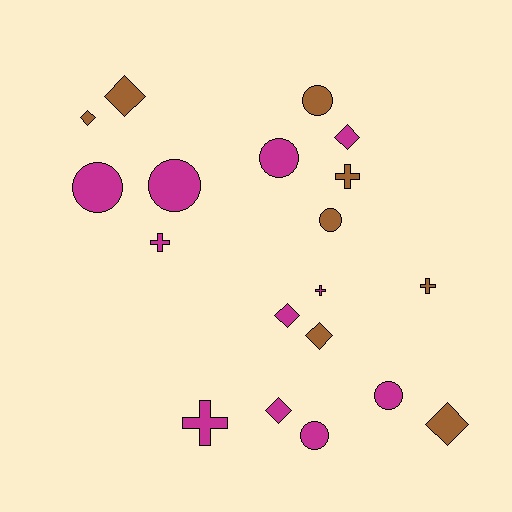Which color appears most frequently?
Magenta, with 11 objects.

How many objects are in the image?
There are 19 objects.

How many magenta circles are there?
There are 5 magenta circles.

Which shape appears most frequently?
Diamond, with 7 objects.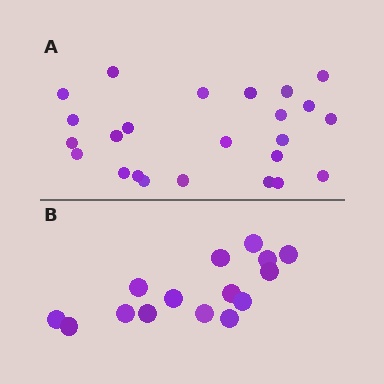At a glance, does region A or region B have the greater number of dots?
Region A (the top region) has more dots.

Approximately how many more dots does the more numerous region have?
Region A has roughly 8 or so more dots than region B.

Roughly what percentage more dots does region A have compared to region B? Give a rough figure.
About 60% more.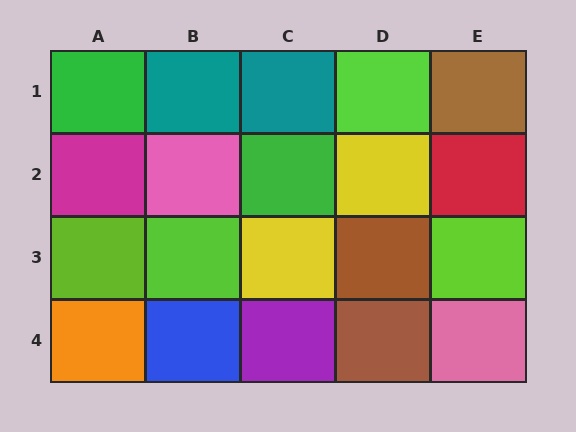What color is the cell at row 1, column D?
Lime.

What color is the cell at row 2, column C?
Green.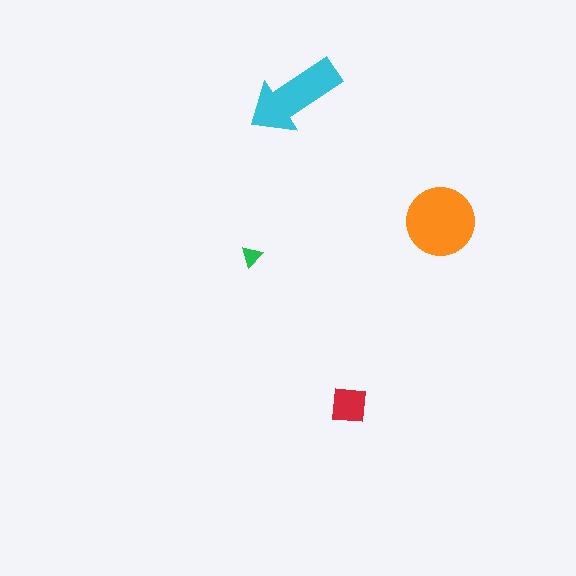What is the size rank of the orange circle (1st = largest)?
1st.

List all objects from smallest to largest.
The green triangle, the red square, the cyan arrow, the orange circle.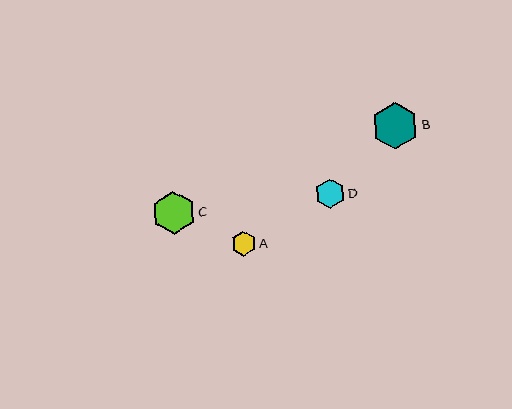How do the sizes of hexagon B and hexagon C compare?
Hexagon B and hexagon C are approximately the same size.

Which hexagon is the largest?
Hexagon B is the largest with a size of approximately 47 pixels.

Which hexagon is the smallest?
Hexagon A is the smallest with a size of approximately 25 pixels.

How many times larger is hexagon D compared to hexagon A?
Hexagon D is approximately 1.2 times the size of hexagon A.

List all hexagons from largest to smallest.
From largest to smallest: B, C, D, A.